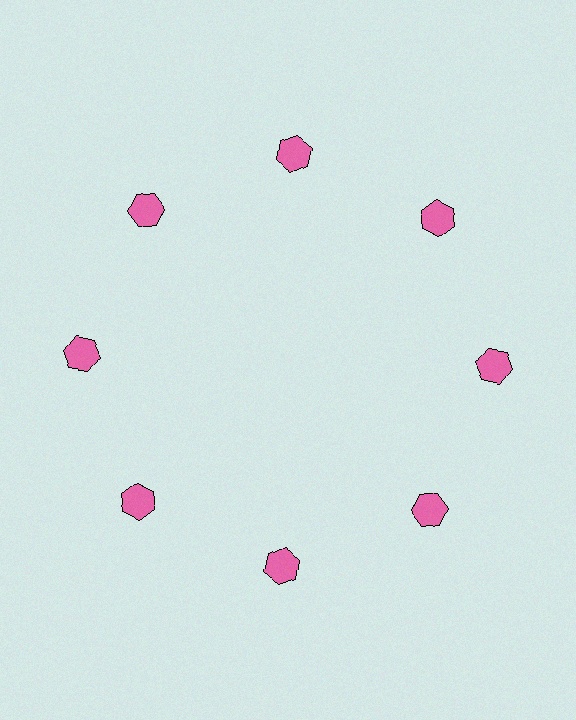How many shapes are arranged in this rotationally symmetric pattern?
There are 8 shapes, arranged in 8 groups of 1.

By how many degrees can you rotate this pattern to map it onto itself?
The pattern maps onto itself every 45 degrees of rotation.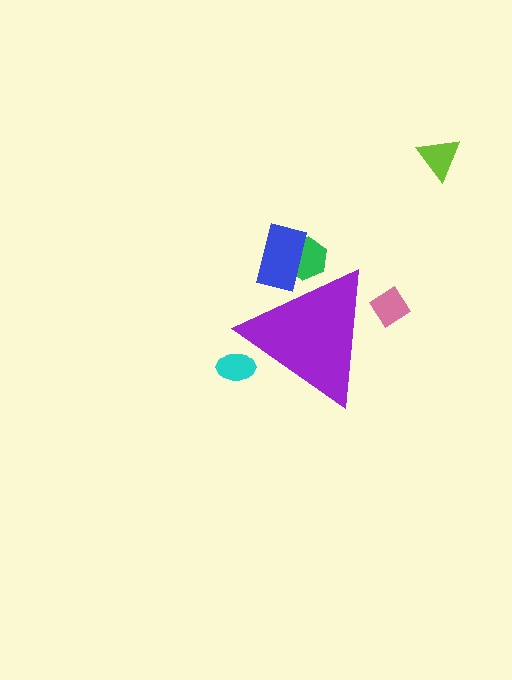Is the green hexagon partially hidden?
Yes, the green hexagon is partially hidden behind the purple triangle.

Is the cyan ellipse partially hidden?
Yes, the cyan ellipse is partially hidden behind the purple triangle.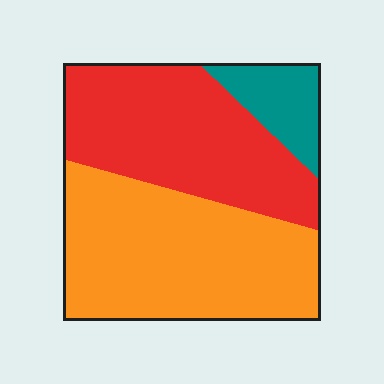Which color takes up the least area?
Teal, at roughly 10%.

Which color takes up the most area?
Orange, at roughly 50%.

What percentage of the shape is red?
Red covers around 40% of the shape.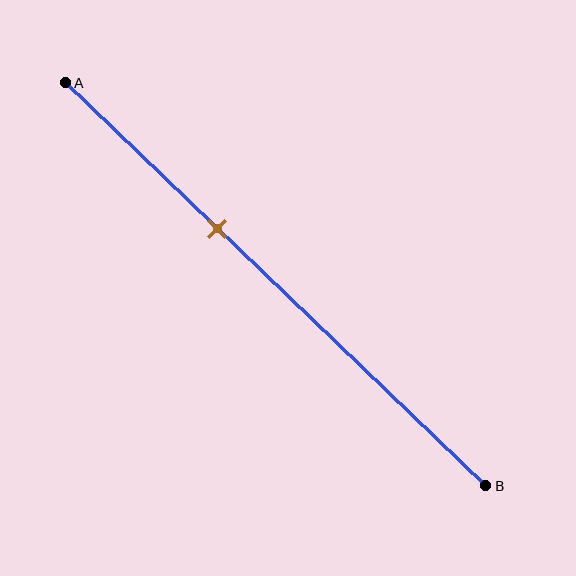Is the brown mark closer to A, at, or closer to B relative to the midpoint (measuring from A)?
The brown mark is closer to point A than the midpoint of segment AB.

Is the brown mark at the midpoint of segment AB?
No, the mark is at about 35% from A, not at the 50% midpoint.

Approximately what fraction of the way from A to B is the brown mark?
The brown mark is approximately 35% of the way from A to B.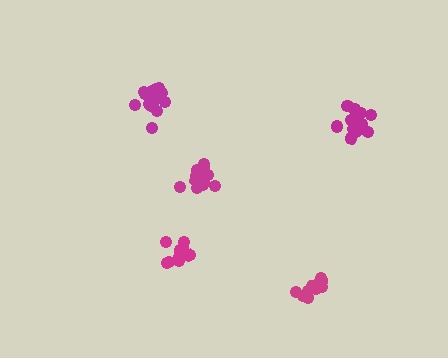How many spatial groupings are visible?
There are 5 spatial groupings.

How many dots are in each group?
Group 1: 17 dots, Group 2: 12 dots, Group 3: 14 dots, Group 4: 17 dots, Group 5: 15 dots (75 total).